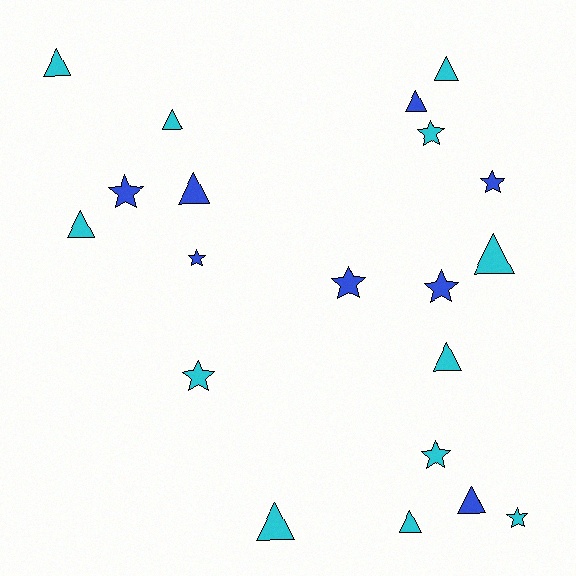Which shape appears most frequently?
Triangle, with 11 objects.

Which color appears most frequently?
Cyan, with 12 objects.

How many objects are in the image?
There are 20 objects.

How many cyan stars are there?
There are 4 cyan stars.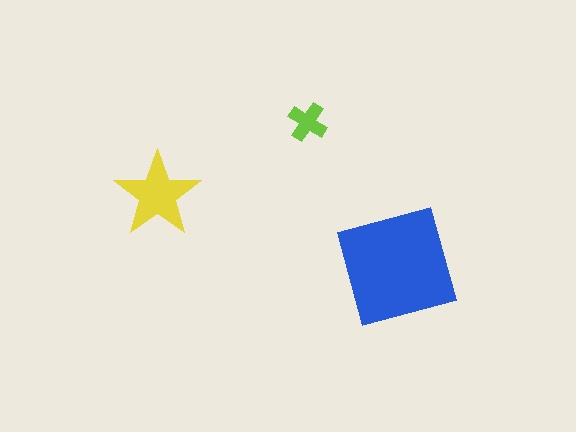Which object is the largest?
The blue square.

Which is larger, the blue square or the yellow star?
The blue square.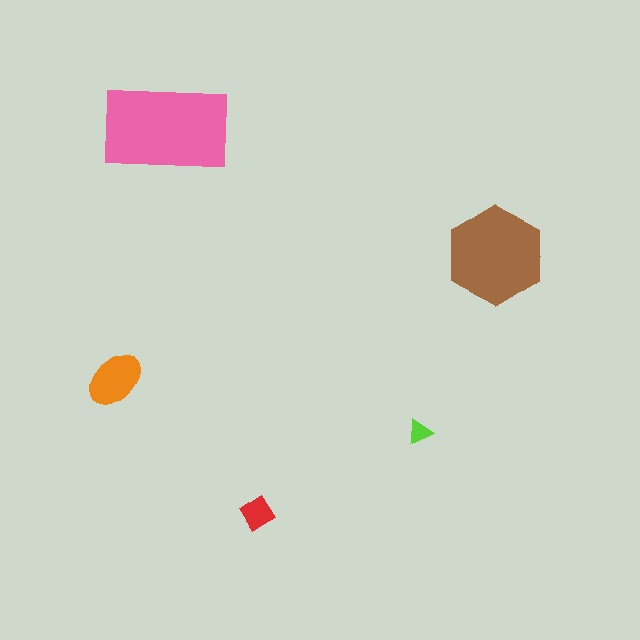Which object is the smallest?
The lime triangle.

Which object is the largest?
The pink rectangle.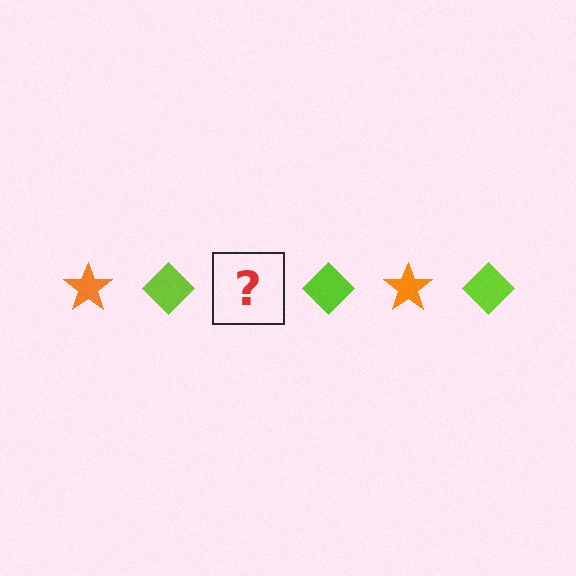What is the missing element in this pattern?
The missing element is an orange star.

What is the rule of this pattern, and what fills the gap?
The rule is that the pattern alternates between orange star and lime diamond. The gap should be filled with an orange star.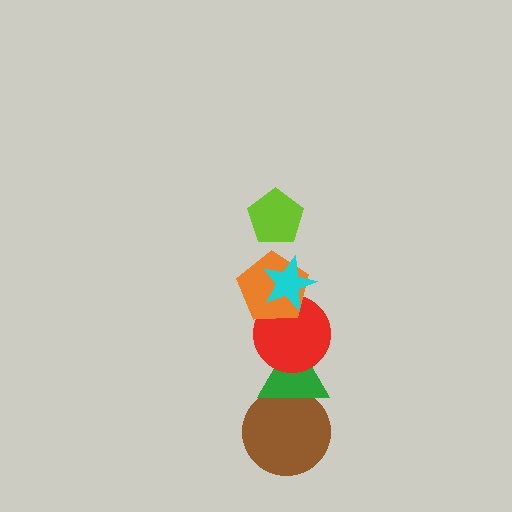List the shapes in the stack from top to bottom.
From top to bottom: the lime pentagon, the cyan star, the orange pentagon, the red circle, the green triangle, the brown circle.